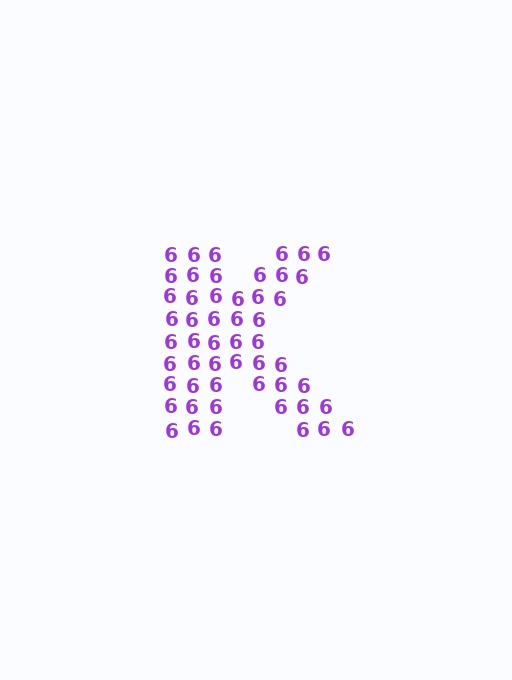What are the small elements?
The small elements are digit 6's.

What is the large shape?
The large shape is the letter K.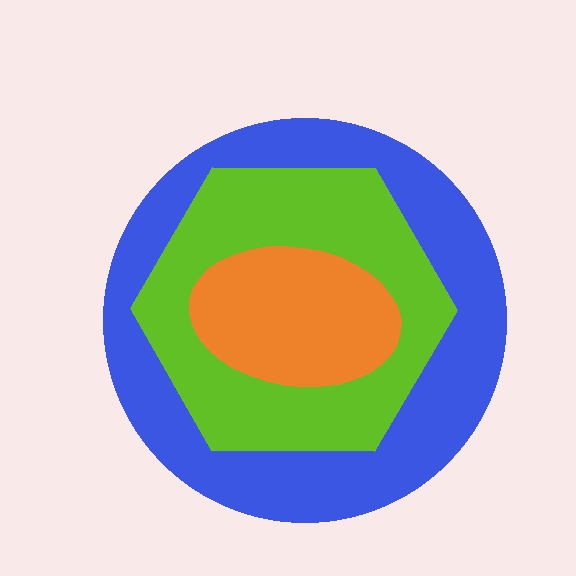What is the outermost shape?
The blue circle.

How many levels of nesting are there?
3.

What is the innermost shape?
The orange ellipse.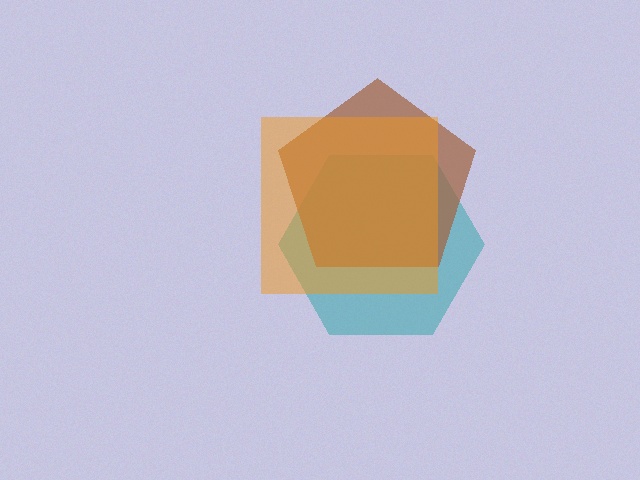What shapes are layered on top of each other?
The layered shapes are: a teal hexagon, a brown pentagon, an orange square.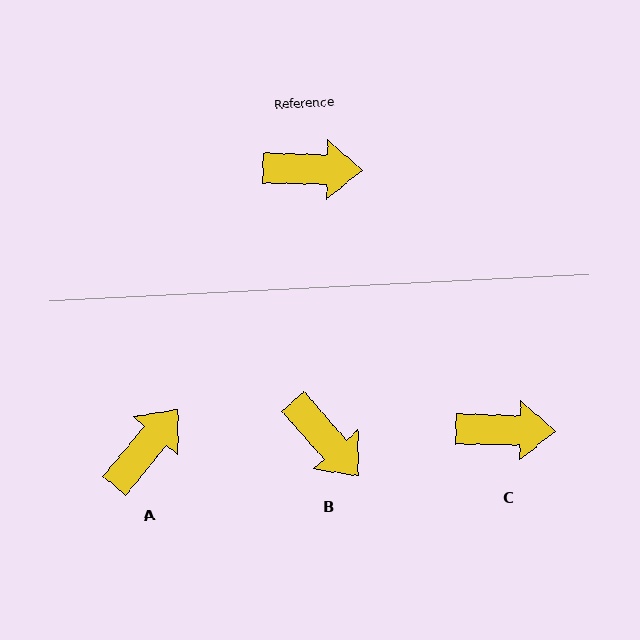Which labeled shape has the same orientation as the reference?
C.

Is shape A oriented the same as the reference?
No, it is off by about 51 degrees.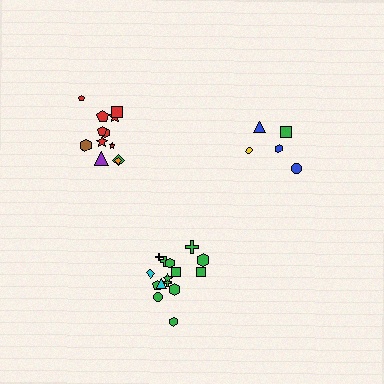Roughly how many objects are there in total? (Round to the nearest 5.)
Roughly 30 objects in total.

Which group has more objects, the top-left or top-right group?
The top-left group.